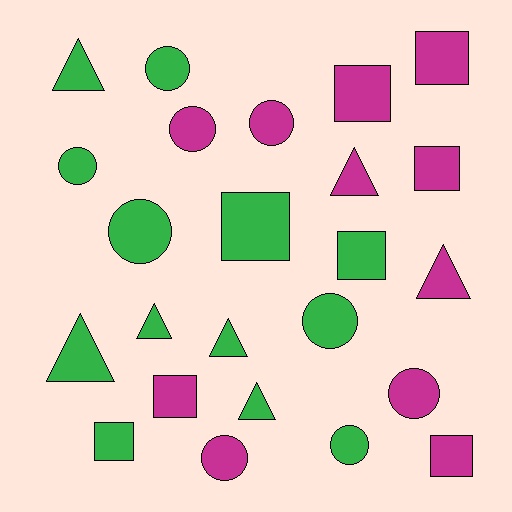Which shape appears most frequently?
Circle, with 9 objects.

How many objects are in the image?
There are 24 objects.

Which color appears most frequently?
Green, with 13 objects.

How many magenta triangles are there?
There are 2 magenta triangles.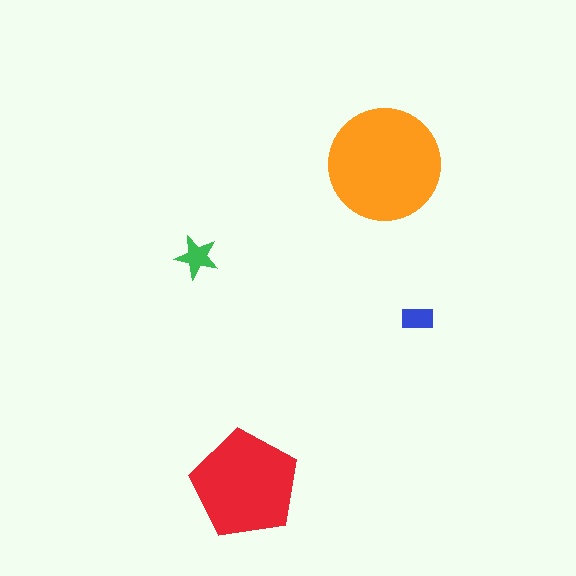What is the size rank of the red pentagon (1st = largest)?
2nd.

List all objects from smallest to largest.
The blue rectangle, the green star, the red pentagon, the orange circle.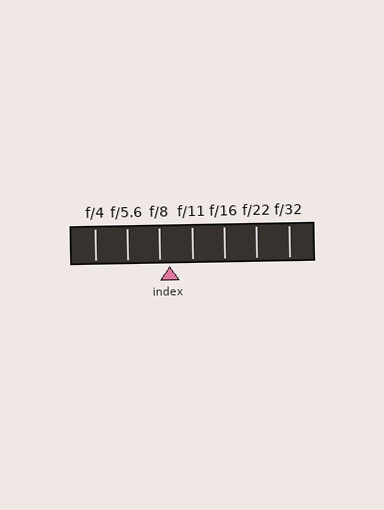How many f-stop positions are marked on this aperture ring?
There are 7 f-stop positions marked.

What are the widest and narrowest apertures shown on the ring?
The widest aperture shown is f/4 and the narrowest is f/32.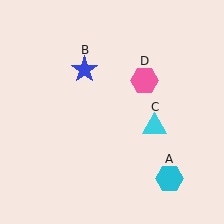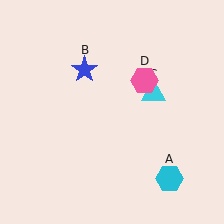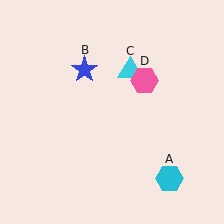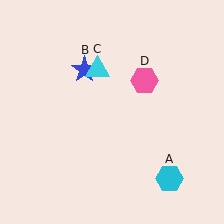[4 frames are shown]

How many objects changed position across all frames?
1 object changed position: cyan triangle (object C).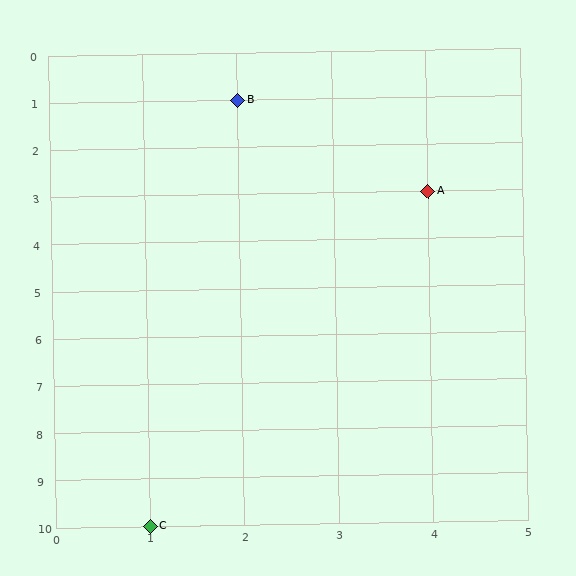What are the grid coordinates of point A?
Point A is at grid coordinates (4, 3).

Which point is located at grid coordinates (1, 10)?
Point C is at (1, 10).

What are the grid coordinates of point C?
Point C is at grid coordinates (1, 10).